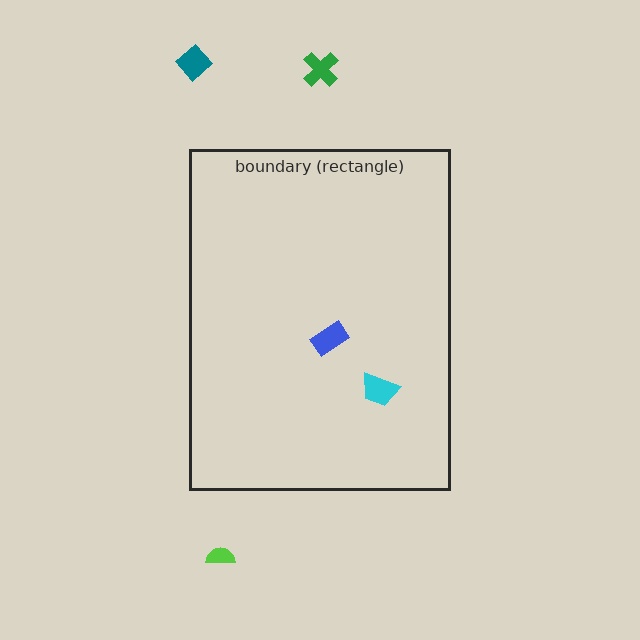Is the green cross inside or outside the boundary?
Outside.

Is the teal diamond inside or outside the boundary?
Outside.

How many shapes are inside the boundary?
2 inside, 3 outside.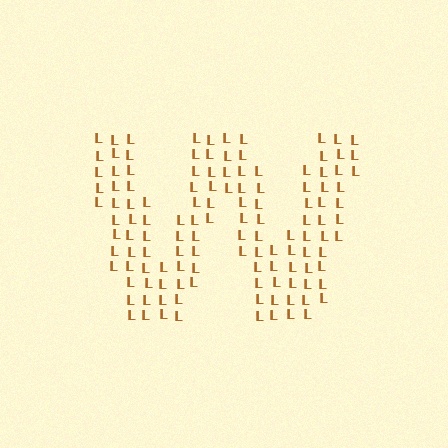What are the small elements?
The small elements are letter L's.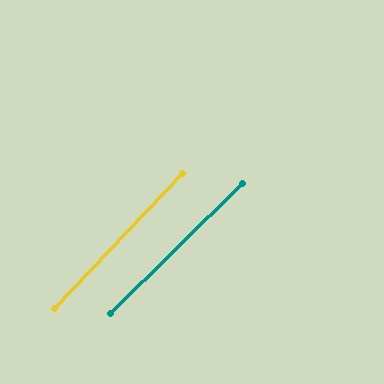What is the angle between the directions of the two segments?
Approximately 2 degrees.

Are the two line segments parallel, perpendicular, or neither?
Parallel — their directions differ by only 1.9°.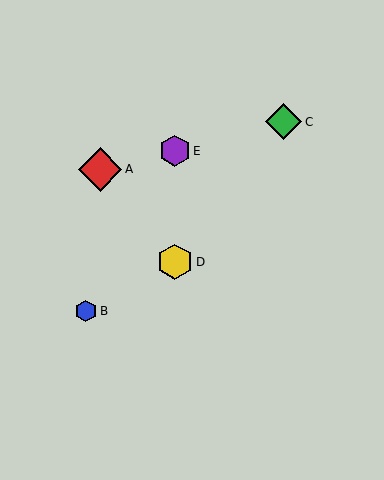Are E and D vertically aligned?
Yes, both are at x≈175.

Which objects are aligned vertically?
Objects D, E are aligned vertically.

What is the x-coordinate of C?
Object C is at x≈284.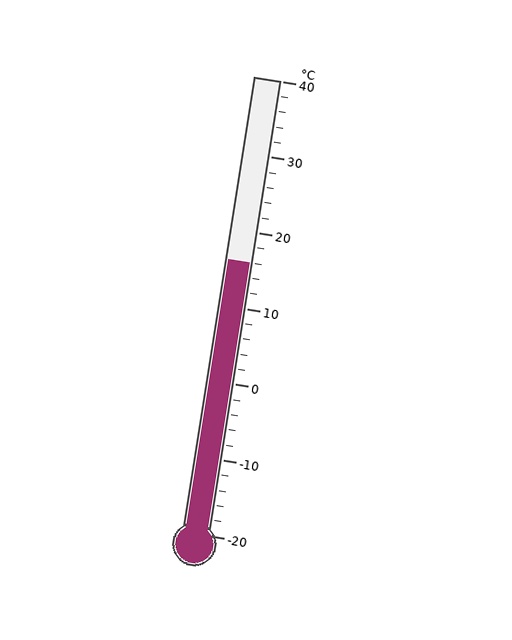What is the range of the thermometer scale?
The thermometer scale ranges from -20°C to 40°C.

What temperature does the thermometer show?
The thermometer shows approximately 16°C.